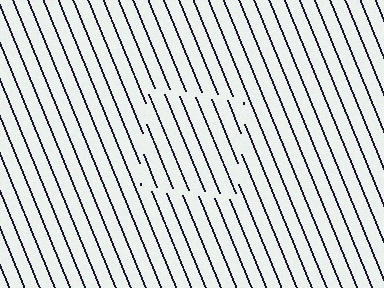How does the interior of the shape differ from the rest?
The interior of the shape contains the same grating, shifted by half a period — the contour is defined by the phase discontinuity where line-ends from the inner and outer gratings abut.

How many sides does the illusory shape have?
4 sides — the line-ends trace a square.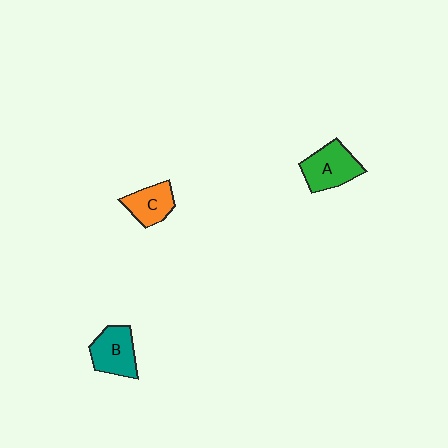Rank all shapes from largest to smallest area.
From largest to smallest: A (green), B (teal), C (orange).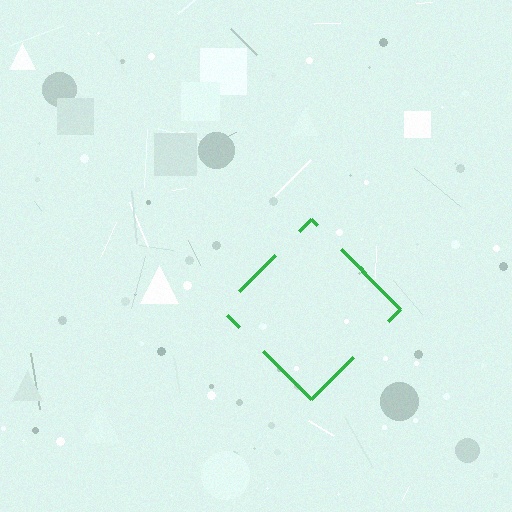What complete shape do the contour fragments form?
The contour fragments form a diamond.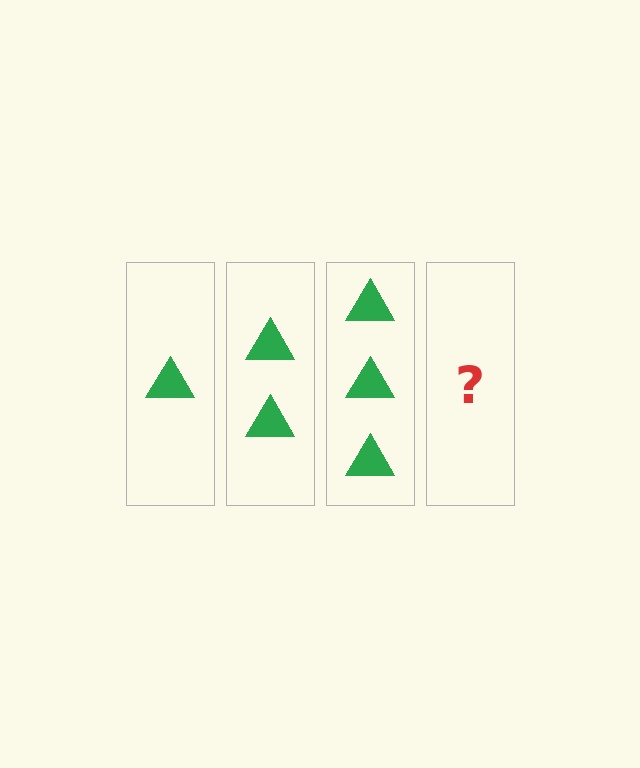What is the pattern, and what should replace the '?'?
The pattern is that each step adds one more triangle. The '?' should be 4 triangles.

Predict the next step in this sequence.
The next step is 4 triangles.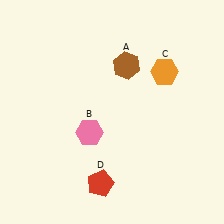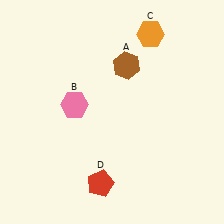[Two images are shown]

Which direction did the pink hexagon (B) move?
The pink hexagon (B) moved up.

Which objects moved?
The objects that moved are: the pink hexagon (B), the orange hexagon (C).